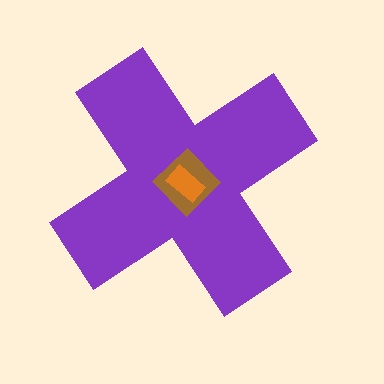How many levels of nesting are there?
3.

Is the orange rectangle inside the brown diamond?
Yes.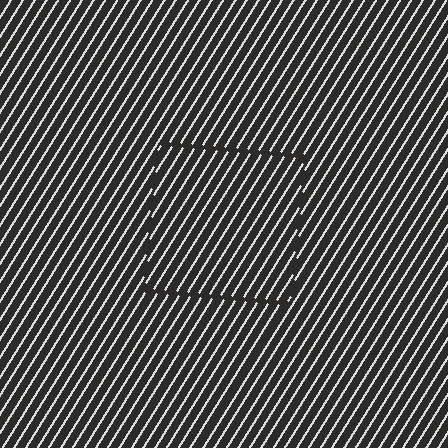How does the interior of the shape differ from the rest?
The interior of the shape contains the same grating, shifted by half a period — the contour is defined by the phase discontinuity where line-ends from the inner and outer gratings abut.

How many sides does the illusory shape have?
4 sides — the line-ends trace a square.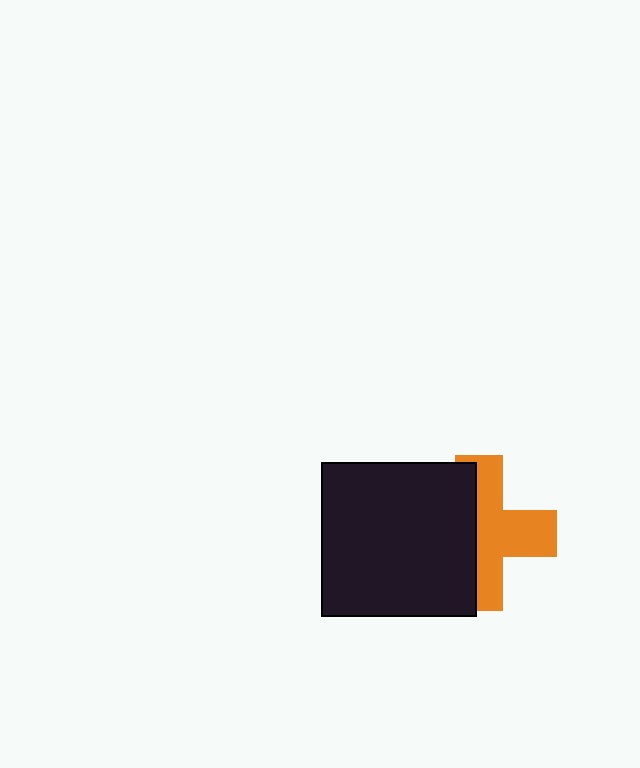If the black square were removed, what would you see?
You would see the complete orange cross.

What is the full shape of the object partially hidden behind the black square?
The partially hidden object is an orange cross.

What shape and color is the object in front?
The object in front is a black square.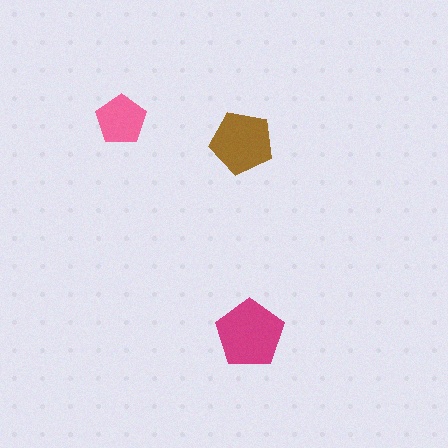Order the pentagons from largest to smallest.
the magenta one, the brown one, the pink one.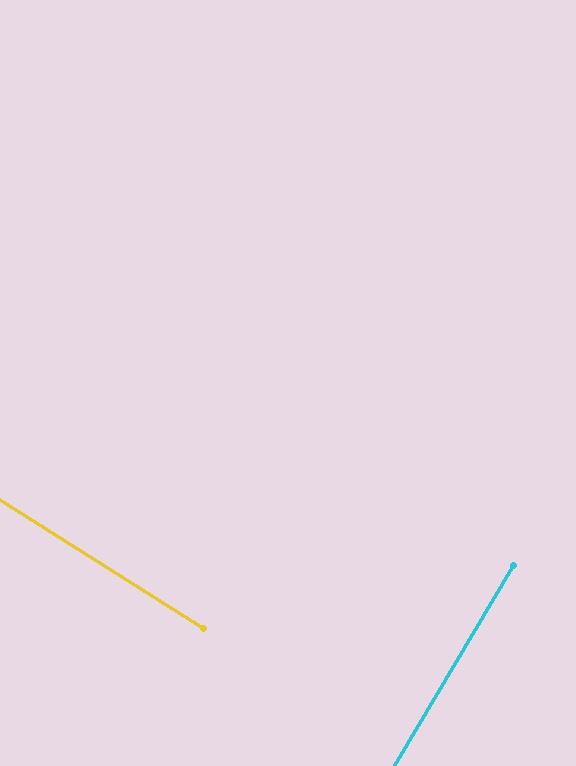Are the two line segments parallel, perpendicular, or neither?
Perpendicular — they meet at approximately 88°.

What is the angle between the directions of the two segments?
Approximately 88 degrees.